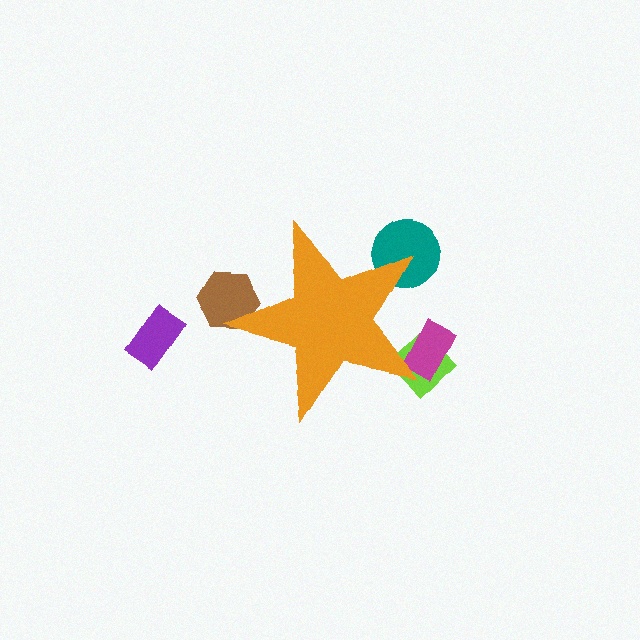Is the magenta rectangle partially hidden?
Yes, the magenta rectangle is partially hidden behind the orange star.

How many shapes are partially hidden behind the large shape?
4 shapes are partially hidden.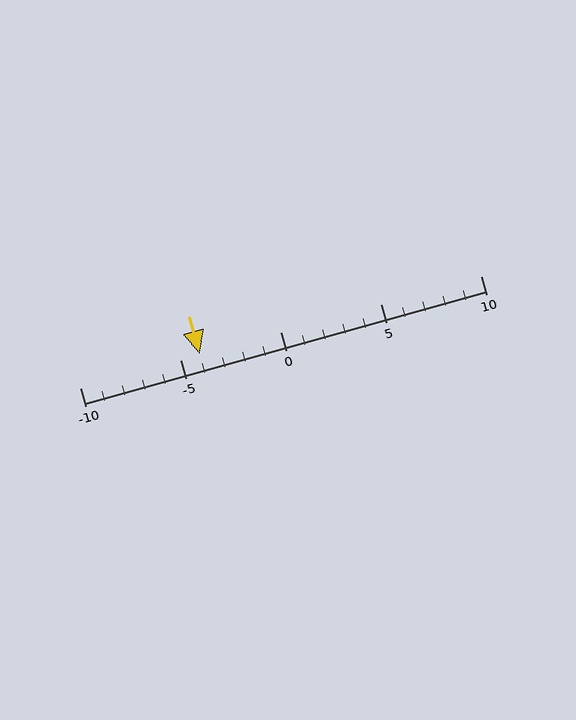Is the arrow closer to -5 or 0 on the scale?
The arrow is closer to -5.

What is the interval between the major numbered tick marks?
The major tick marks are spaced 5 units apart.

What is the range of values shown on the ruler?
The ruler shows values from -10 to 10.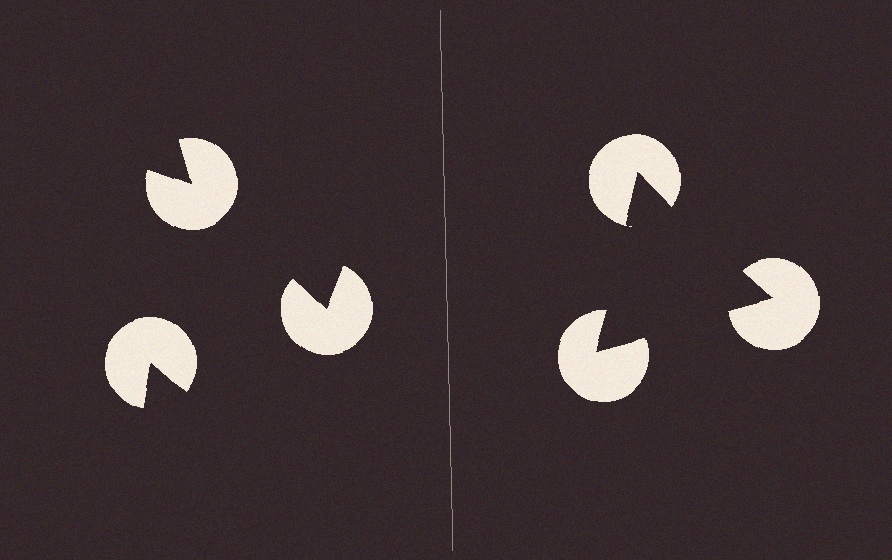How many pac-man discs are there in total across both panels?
6 — 3 on each side.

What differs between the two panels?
The pac-man discs are positioned identically on both sides; only the wedge orientations differ. On the right they align to a triangle; on the left they are misaligned.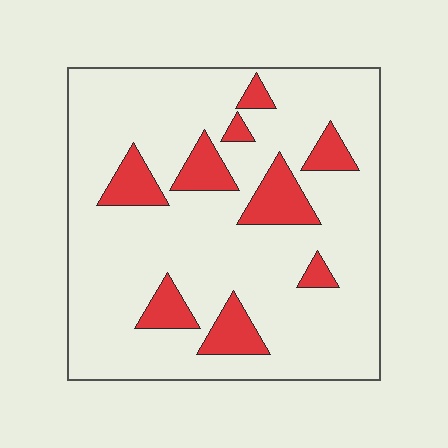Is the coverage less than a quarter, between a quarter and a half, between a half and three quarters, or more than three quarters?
Less than a quarter.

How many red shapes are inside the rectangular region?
9.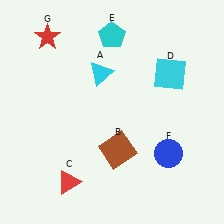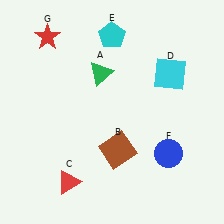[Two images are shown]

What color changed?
The triangle (A) changed from cyan in Image 1 to green in Image 2.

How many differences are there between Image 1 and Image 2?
There is 1 difference between the two images.